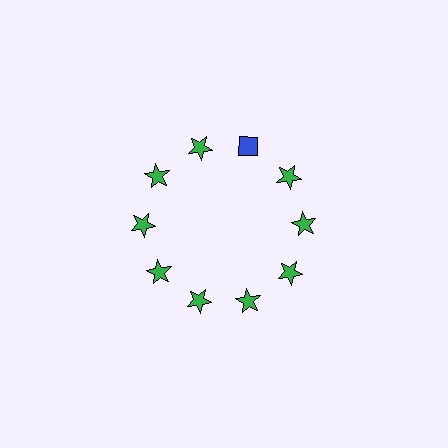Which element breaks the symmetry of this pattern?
The blue diamond at roughly the 1 o'clock position breaks the symmetry. All other shapes are green stars.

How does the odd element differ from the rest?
It differs in both color (blue instead of green) and shape (diamond instead of star).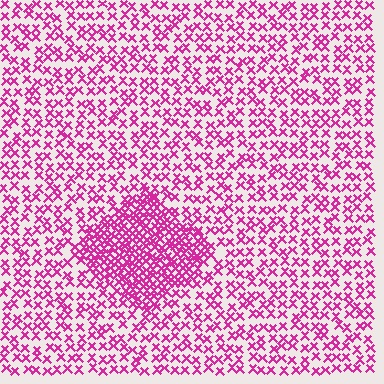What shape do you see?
I see a diamond.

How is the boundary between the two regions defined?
The boundary is defined by a change in element density (approximately 2.2x ratio). All elements are the same color, size, and shape.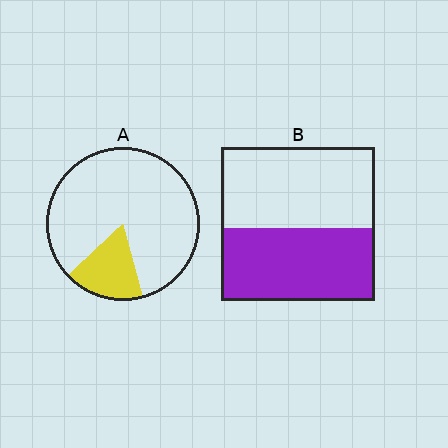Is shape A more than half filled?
No.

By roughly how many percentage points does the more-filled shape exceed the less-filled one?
By roughly 30 percentage points (B over A).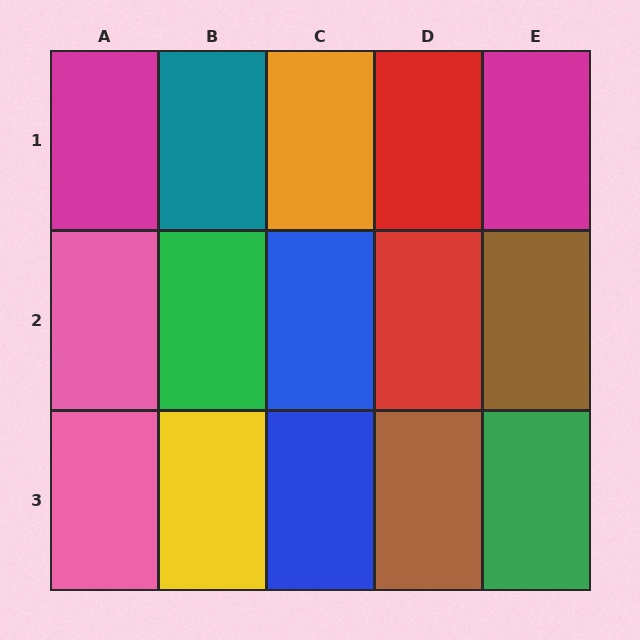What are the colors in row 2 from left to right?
Pink, green, blue, red, brown.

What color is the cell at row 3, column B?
Yellow.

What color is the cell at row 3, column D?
Brown.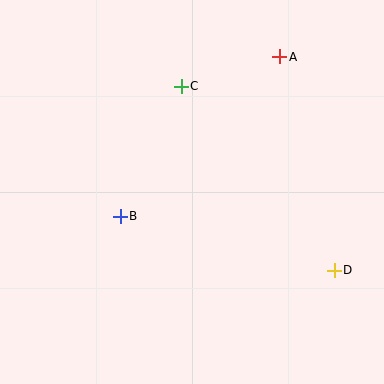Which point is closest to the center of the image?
Point B at (120, 216) is closest to the center.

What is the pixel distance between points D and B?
The distance between D and B is 221 pixels.